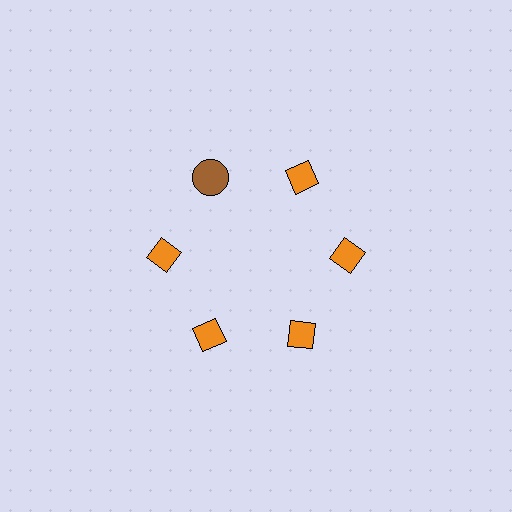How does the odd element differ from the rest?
It differs in both color (brown instead of orange) and shape (circle instead of diamond).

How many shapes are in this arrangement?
There are 6 shapes arranged in a ring pattern.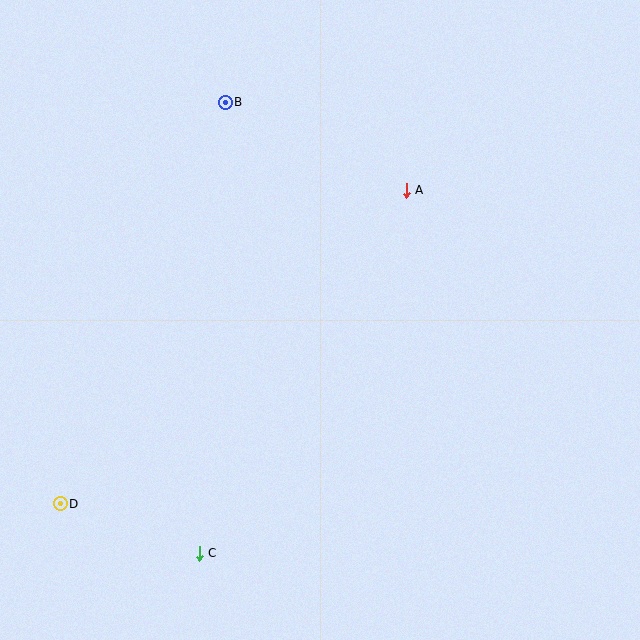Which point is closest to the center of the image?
Point A at (406, 190) is closest to the center.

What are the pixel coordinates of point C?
Point C is at (199, 553).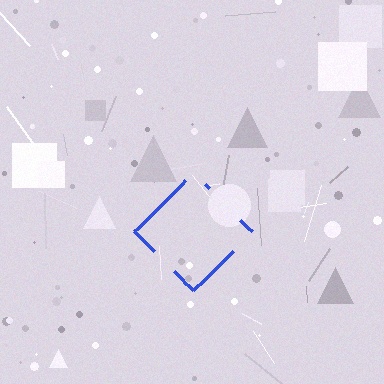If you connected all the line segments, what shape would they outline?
They would outline a diamond.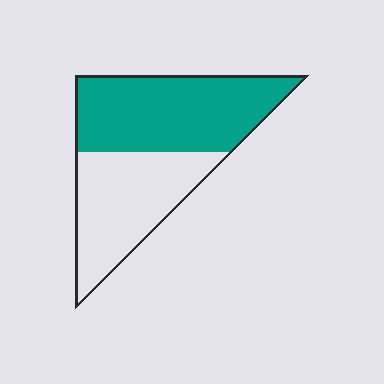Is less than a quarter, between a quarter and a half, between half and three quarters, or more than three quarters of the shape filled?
Between half and three quarters.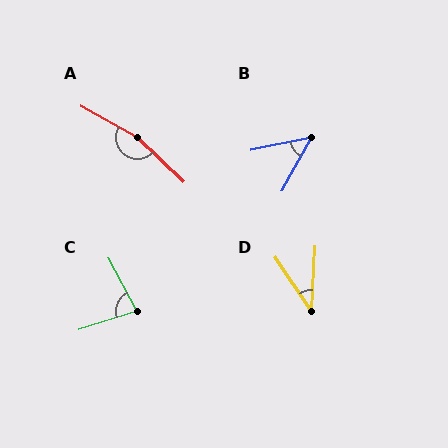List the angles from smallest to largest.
D (36°), B (50°), C (80°), A (166°).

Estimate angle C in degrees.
Approximately 80 degrees.